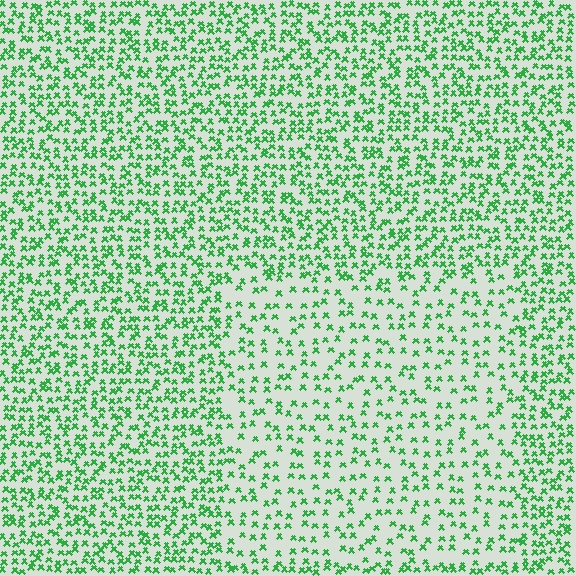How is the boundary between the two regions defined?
The boundary is defined by a change in element density (approximately 1.9x ratio). All elements are the same color, size, and shape.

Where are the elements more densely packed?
The elements are more densely packed outside the rectangle boundary.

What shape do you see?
I see a rectangle.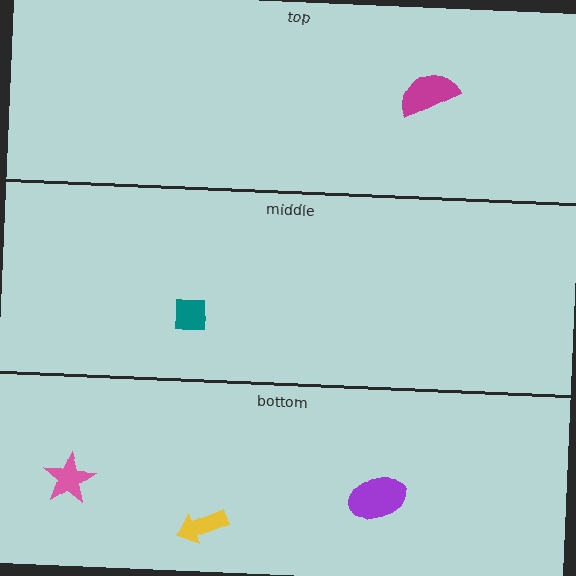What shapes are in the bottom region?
The yellow arrow, the purple ellipse, the pink star.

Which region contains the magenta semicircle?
The top region.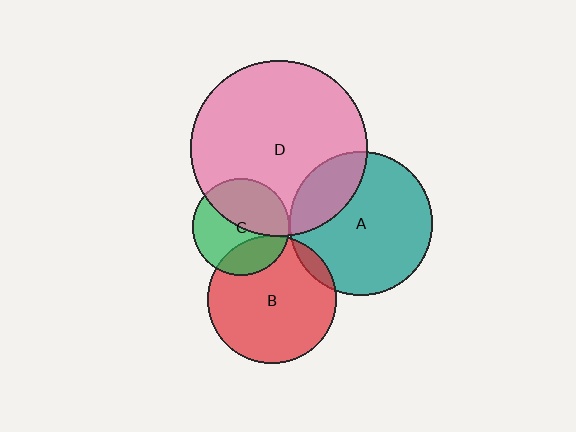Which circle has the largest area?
Circle D (pink).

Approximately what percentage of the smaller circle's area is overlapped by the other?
Approximately 45%.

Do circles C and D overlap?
Yes.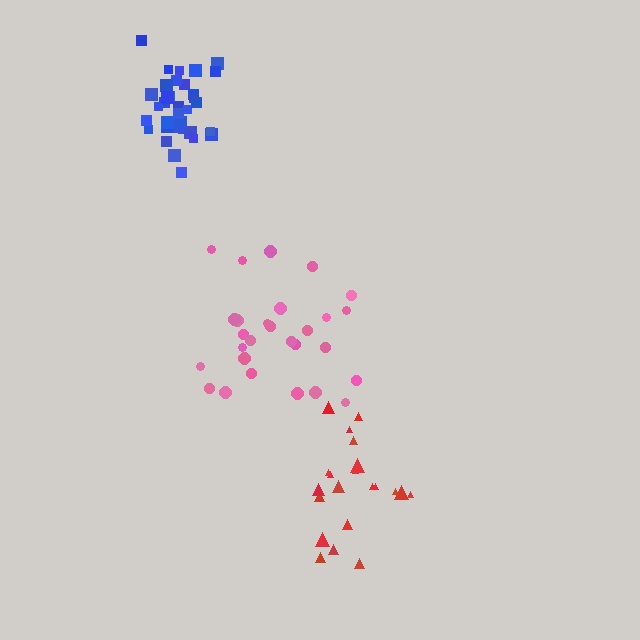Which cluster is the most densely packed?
Blue.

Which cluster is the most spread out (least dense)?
Pink.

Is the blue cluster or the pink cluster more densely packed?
Blue.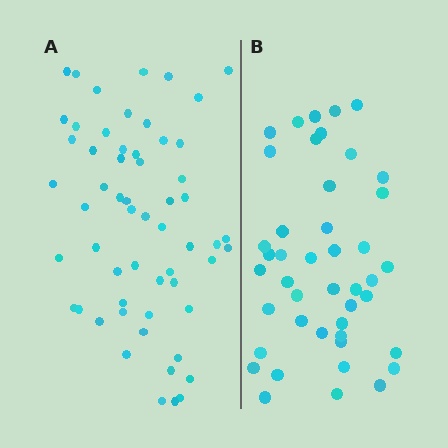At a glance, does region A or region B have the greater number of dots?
Region A (the left region) has more dots.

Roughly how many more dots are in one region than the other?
Region A has approximately 15 more dots than region B.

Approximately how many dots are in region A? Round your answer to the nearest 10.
About 60 dots. (The exact count is 58, which rounds to 60.)